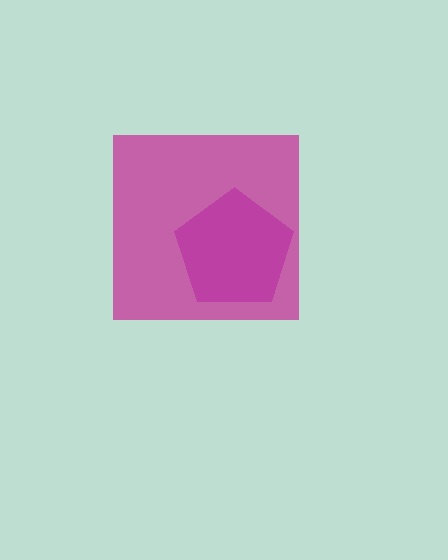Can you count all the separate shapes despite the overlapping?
Yes, there are 2 separate shapes.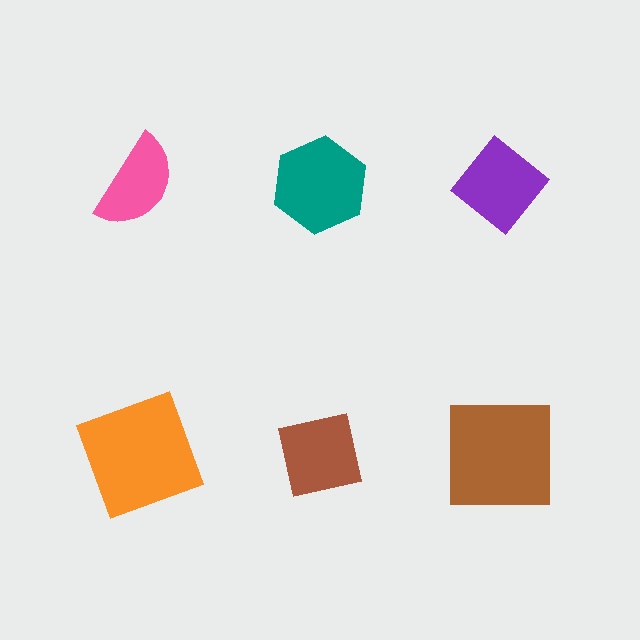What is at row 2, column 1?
An orange square.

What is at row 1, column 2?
A teal hexagon.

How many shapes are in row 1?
3 shapes.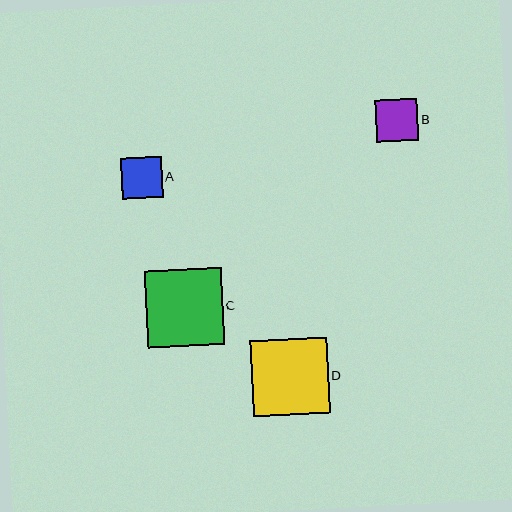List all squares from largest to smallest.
From largest to smallest: C, D, B, A.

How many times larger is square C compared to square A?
Square C is approximately 1.9 times the size of square A.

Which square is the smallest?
Square A is the smallest with a size of approximately 41 pixels.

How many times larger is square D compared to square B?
Square D is approximately 1.8 times the size of square B.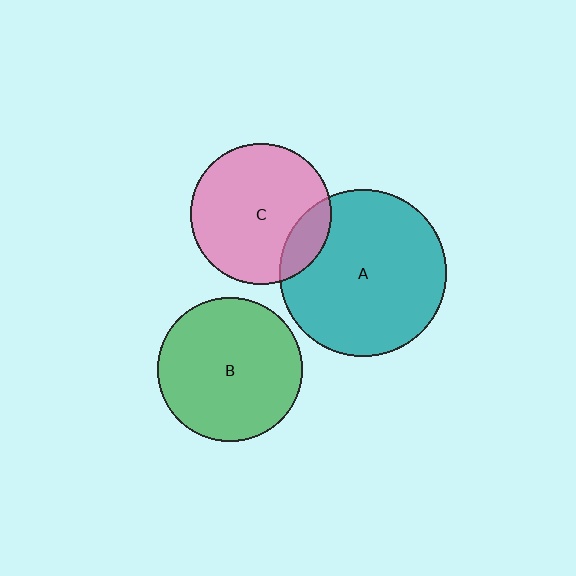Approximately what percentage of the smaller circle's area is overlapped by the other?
Approximately 15%.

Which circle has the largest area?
Circle A (teal).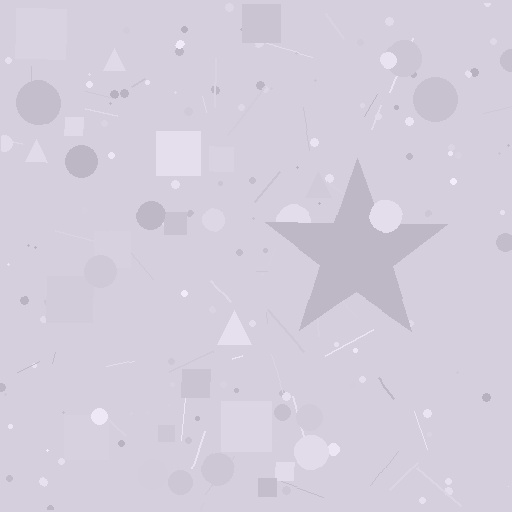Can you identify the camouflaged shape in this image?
The camouflaged shape is a star.